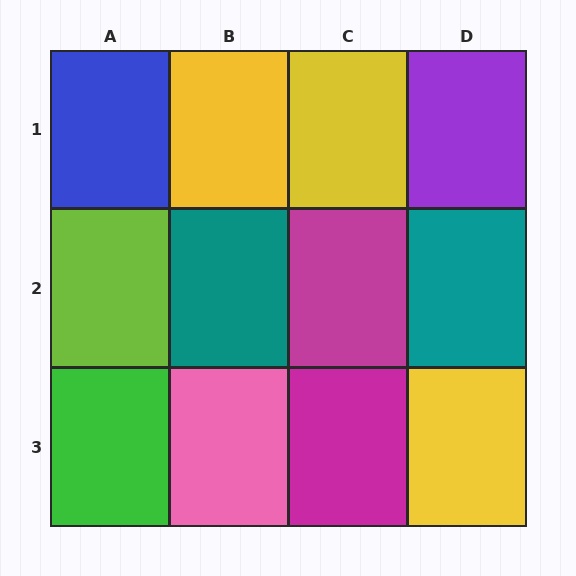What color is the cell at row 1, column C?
Yellow.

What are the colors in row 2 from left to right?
Lime, teal, magenta, teal.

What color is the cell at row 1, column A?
Blue.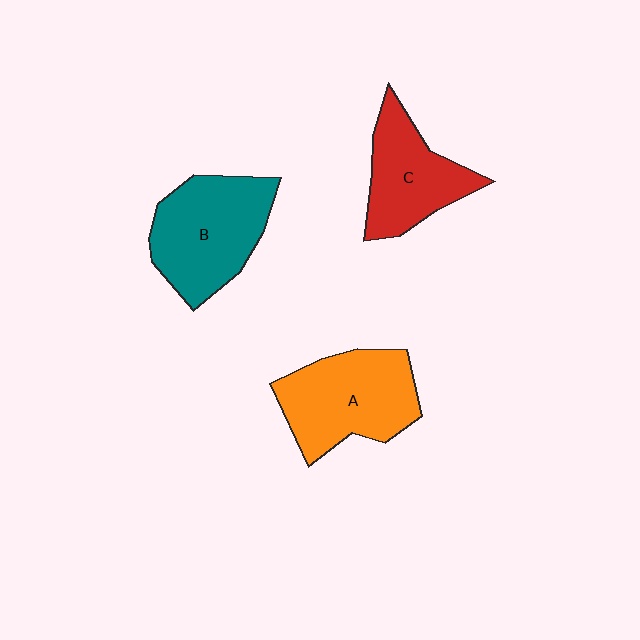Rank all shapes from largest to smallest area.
From largest to smallest: B (teal), A (orange), C (red).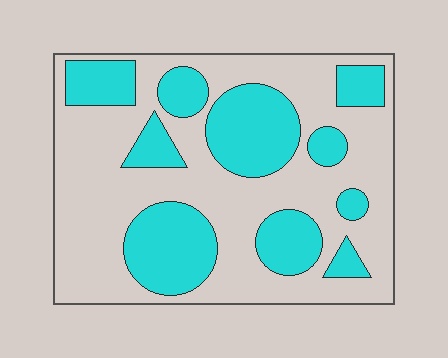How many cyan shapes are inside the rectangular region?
10.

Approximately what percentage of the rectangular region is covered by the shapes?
Approximately 35%.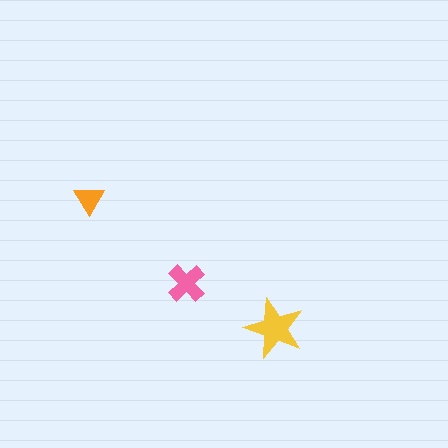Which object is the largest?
The yellow star.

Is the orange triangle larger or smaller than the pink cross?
Smaller.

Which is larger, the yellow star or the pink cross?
The yellow star.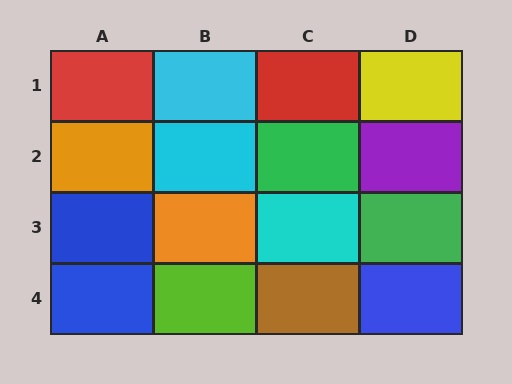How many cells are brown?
1 cell is brown.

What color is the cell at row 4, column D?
Blue.